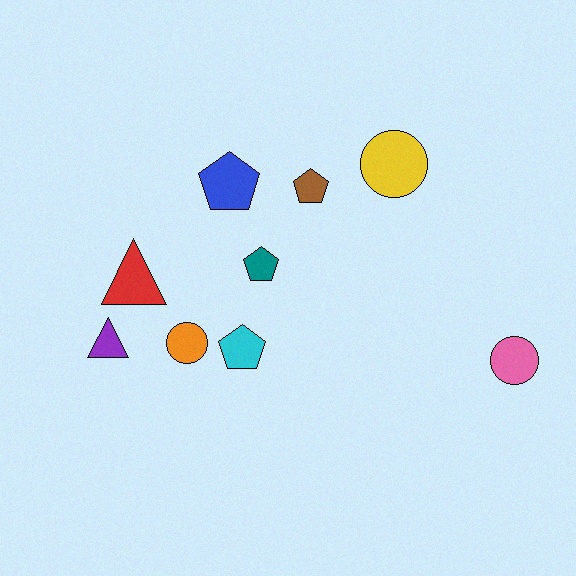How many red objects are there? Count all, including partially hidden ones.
There is 1 red object.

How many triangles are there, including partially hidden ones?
There are 2 triangles.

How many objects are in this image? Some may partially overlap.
There are 9 objects.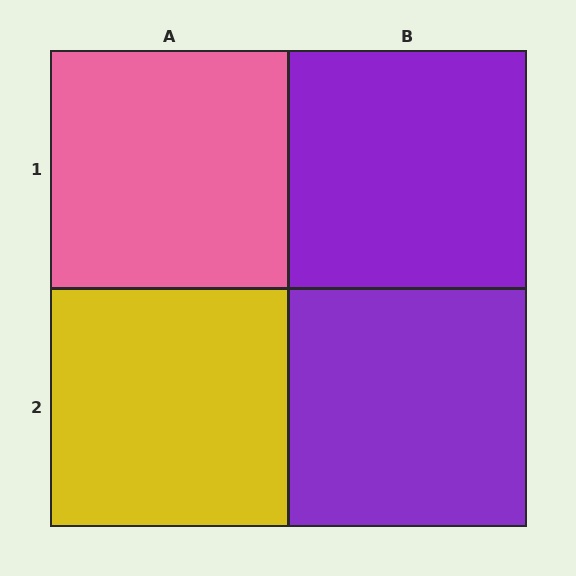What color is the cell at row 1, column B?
Purple.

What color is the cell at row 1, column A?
Pink.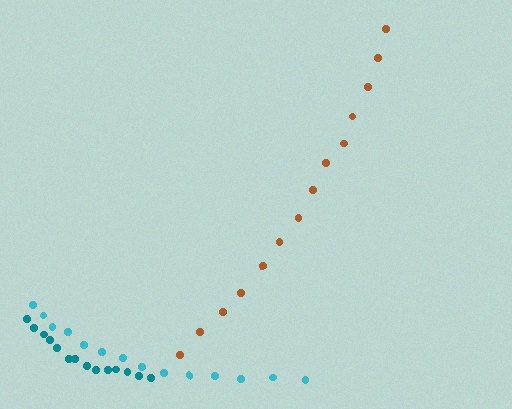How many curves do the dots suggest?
There are 3 distinct paths.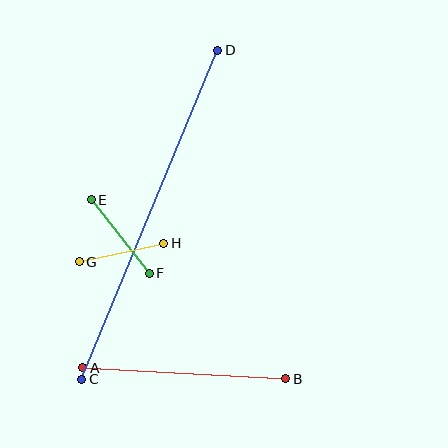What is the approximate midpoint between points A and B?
The midpoint is at approximately (184, 373) pixels.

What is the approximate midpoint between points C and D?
The midpoint is at approximately (150, 215) pixels.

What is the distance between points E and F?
The distance is approximately 93 pixels.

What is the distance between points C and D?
The distance is approximately 356 pixels.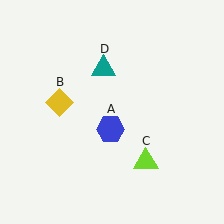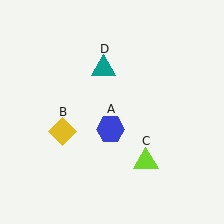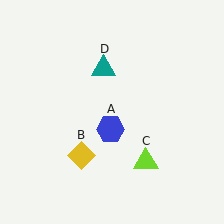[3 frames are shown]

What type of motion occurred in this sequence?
The yellow diamond (object B) rotated counterclockwise around the center of the scene.